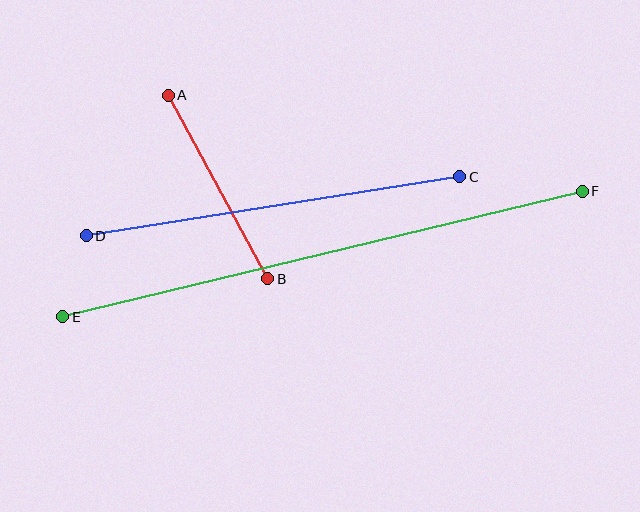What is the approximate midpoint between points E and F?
The midpoint is at approximately (323, 254) pixels.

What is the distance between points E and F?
The distance is approximately 534 pixels.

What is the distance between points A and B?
The distance is approximately 209 pixels.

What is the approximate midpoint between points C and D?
The midpoint is at approximately (273, 206) pixels.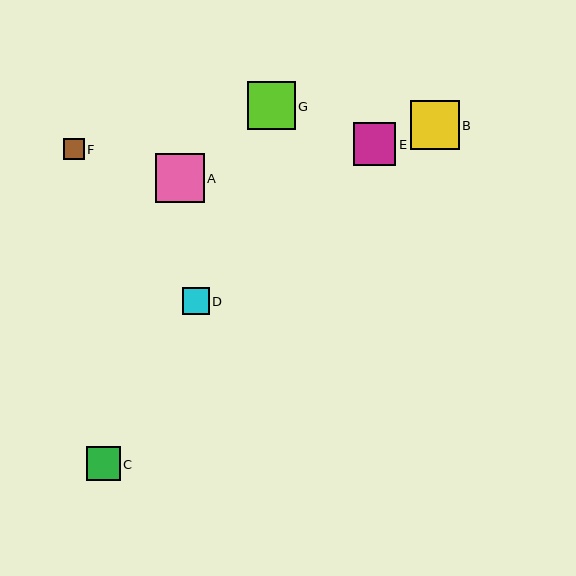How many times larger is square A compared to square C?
Square A is approximately 1.4 times the size of square C.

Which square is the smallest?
Square F is the smallest with a size of approximately 21 pixels.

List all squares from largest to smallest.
From largest to smallest: B, A, G, E, C, D, F.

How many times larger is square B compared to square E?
Square B is approximately 1.2 times the size of square E.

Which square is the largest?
Square B is the largest with a size of approximately 49 pixels.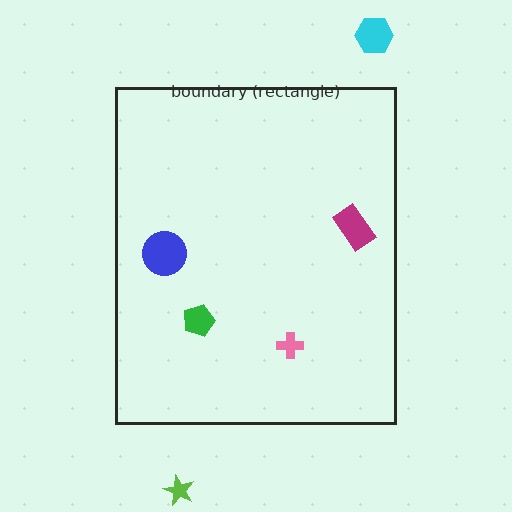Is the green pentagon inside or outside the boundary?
Inside.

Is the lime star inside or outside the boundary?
Outside.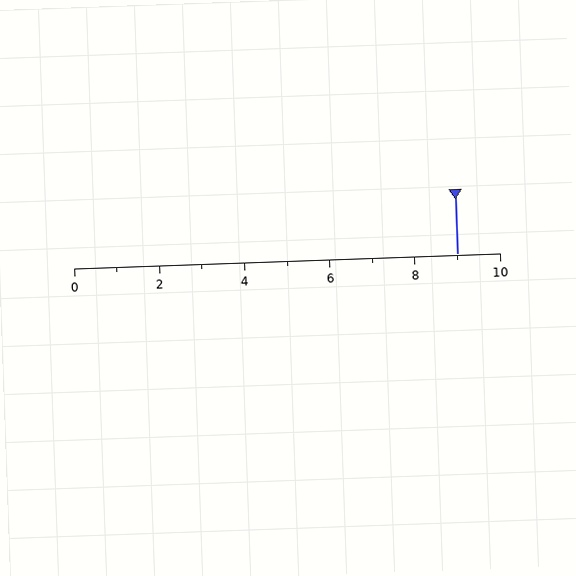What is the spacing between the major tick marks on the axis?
The major ticks are spaced 2 apart.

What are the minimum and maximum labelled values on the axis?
The axis runs from 0 to 10.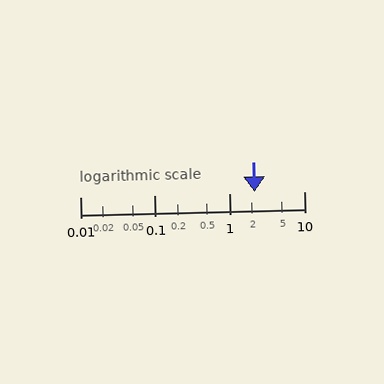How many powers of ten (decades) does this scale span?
The scale spans 3 decades, from 0.01 to 10.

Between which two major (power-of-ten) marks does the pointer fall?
The pointer is between 1 and 10.